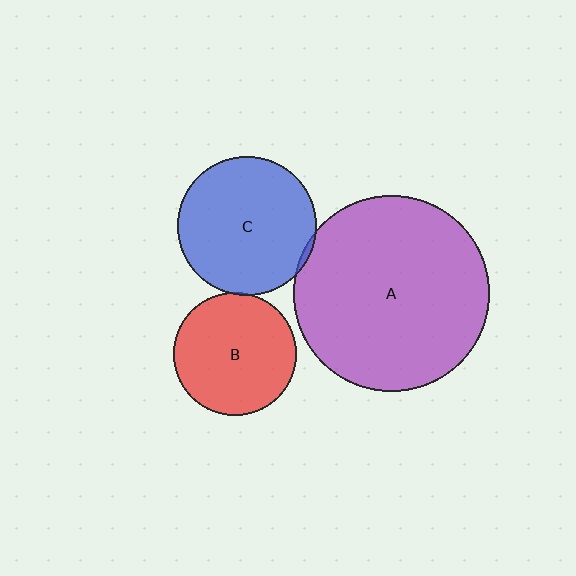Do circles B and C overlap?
Yes.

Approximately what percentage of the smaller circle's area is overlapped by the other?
Approximately 5%.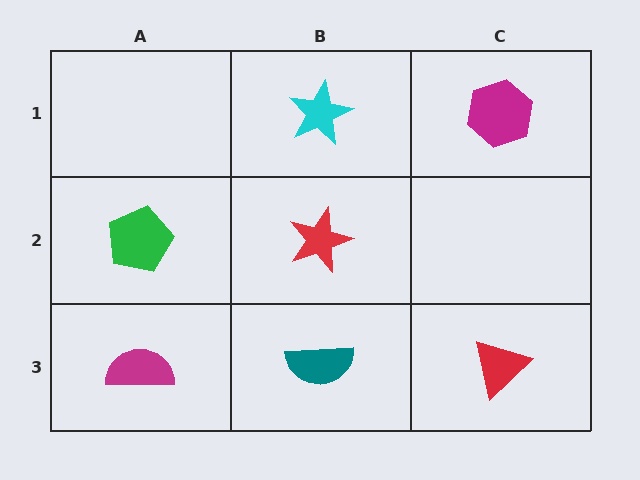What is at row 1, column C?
A magenta hexagon.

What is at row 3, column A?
A magenta semicircle.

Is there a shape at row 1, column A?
No, that cell is empty.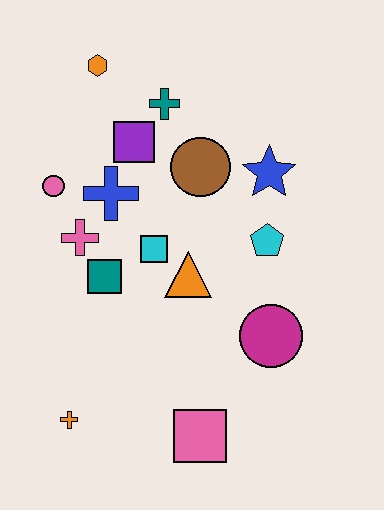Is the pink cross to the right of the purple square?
No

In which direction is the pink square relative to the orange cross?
The pink square is to the right of the orange cross.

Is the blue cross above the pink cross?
Yes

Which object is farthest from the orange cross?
The orange hexagon is farthest from the orange cross.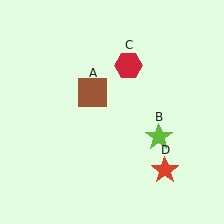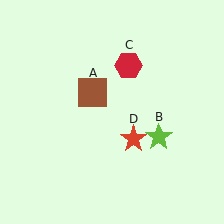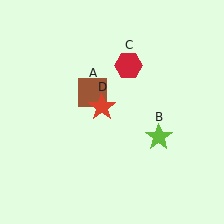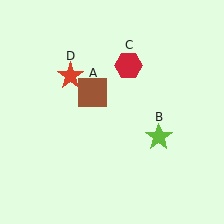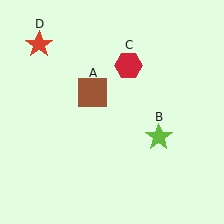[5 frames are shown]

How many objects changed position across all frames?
1 object changed position: red star (object D).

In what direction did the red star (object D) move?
The red star (object D) moved up and to the left.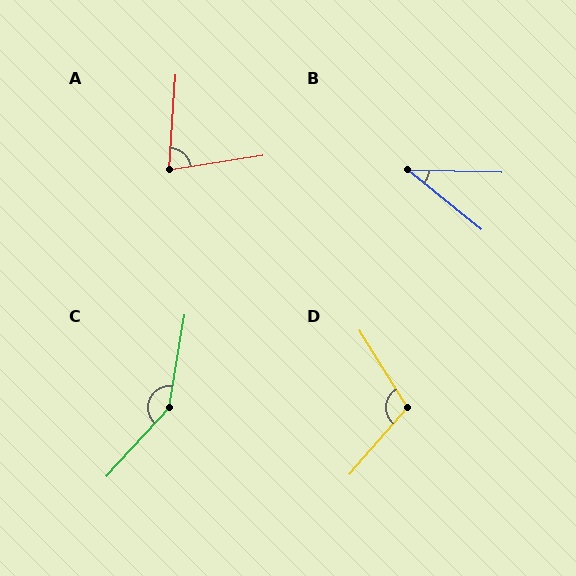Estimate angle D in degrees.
Approximately 107 degrees.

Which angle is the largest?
C, at approximately 147 degrees.